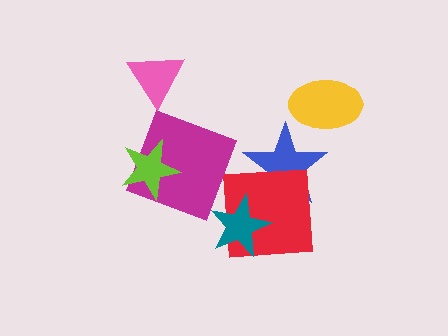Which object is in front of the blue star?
The red square is in front of the blue star.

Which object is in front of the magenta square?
The lime star is in front of the magenta square.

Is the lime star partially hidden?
No, no other shape covers it.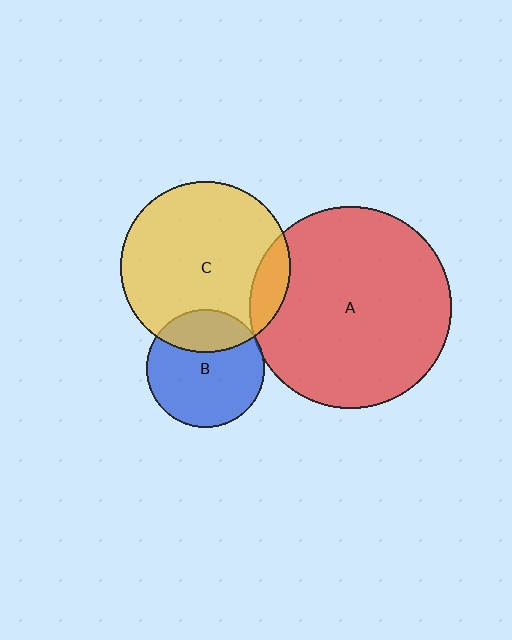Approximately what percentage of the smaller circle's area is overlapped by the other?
Approximately 10%.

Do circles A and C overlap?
Yes.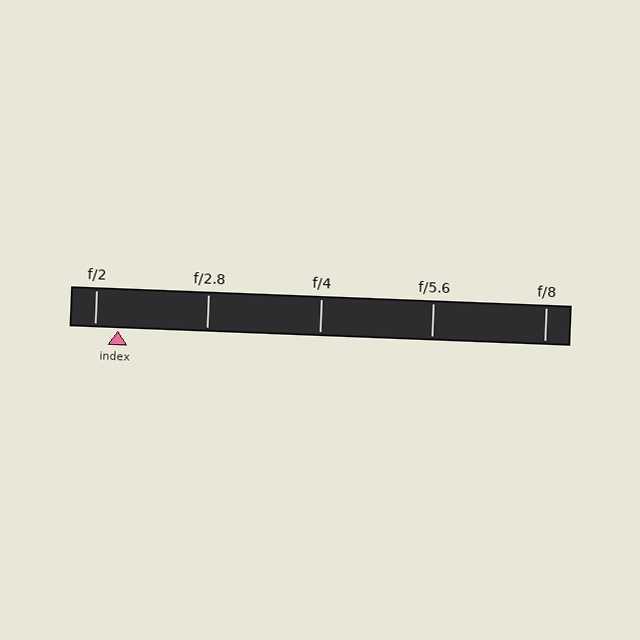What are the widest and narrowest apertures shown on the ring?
The widest aperture shown is f/2 and the narrowest is f/8.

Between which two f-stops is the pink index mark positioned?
The index mark is between f/2 and f/2.8.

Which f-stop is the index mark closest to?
The index mark is closest to f/2.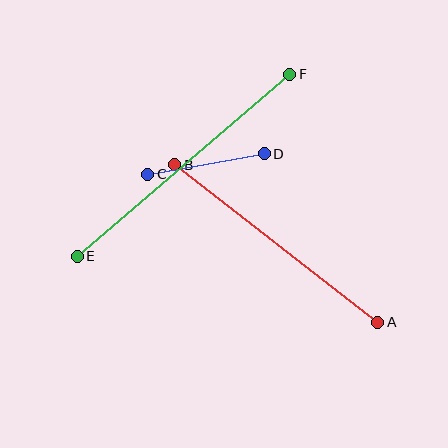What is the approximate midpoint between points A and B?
The midpoint is at approximately (276, 243) pixels.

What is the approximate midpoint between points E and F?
The midpoint is at approximately (183, 166) pixels.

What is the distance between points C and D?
The distance is approximately 118 pixels.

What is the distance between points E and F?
The distance is approximately 280 pixels.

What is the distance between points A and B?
The distance is approximately 257 pixels.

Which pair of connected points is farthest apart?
Points E and F are farthest apart.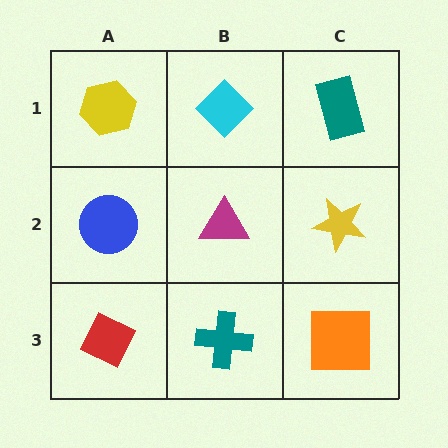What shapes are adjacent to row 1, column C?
A yellow star (row 2, column C), a cyan diamond (row 1, column B).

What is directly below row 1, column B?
A magenta triangle.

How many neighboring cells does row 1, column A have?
2.